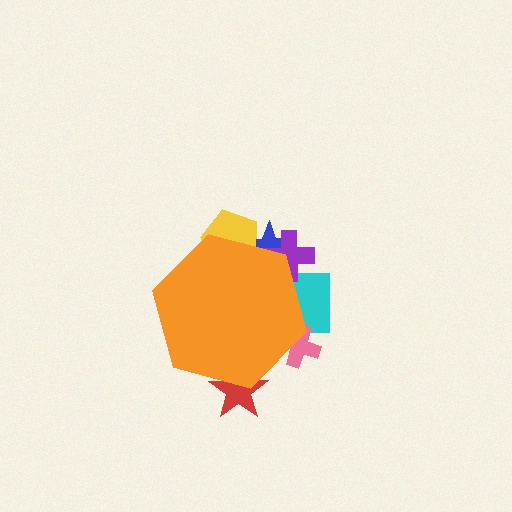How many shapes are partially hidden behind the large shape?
6 shapes are partially hidden.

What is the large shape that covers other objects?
An orange hexagon.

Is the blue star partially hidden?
Yes, the blue star is partially hidden behind the orange hexagon.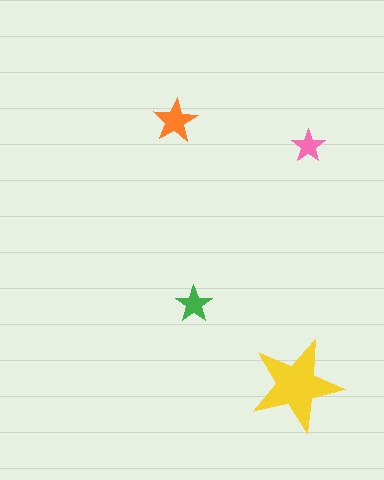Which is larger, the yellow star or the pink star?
The yellow one.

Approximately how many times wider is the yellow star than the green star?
About 2.5 times wider.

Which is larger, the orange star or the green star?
The orange one.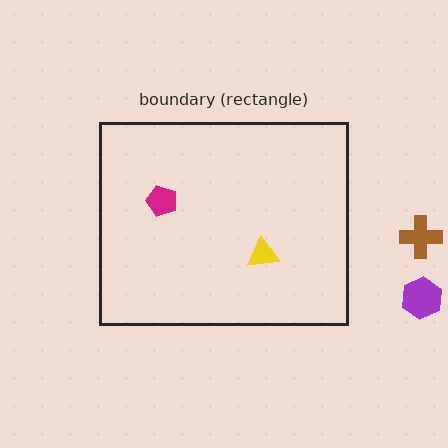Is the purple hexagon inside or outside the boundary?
Outside.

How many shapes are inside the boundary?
2 inside, 2 outside.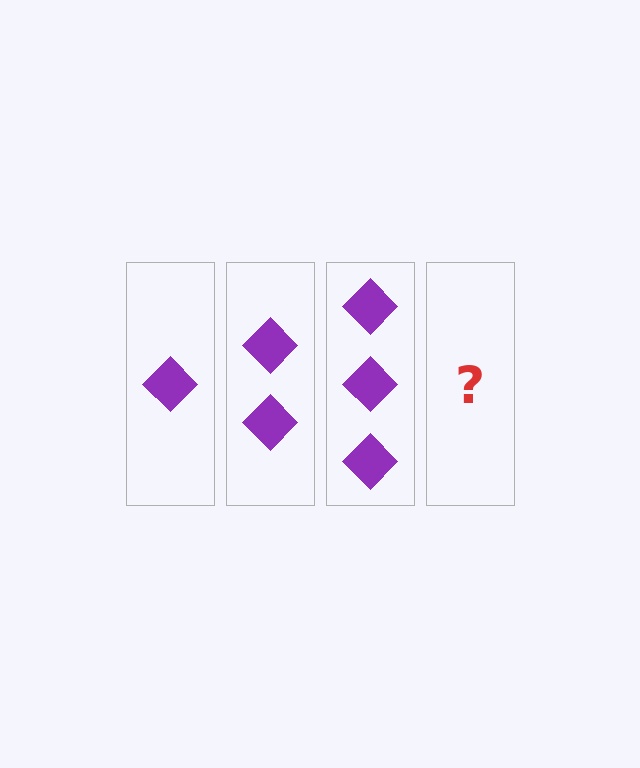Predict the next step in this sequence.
The next step is 4 diamonds.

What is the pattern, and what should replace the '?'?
The pattern is that each step adds one more diamond. The '?' should be 4 diamonds.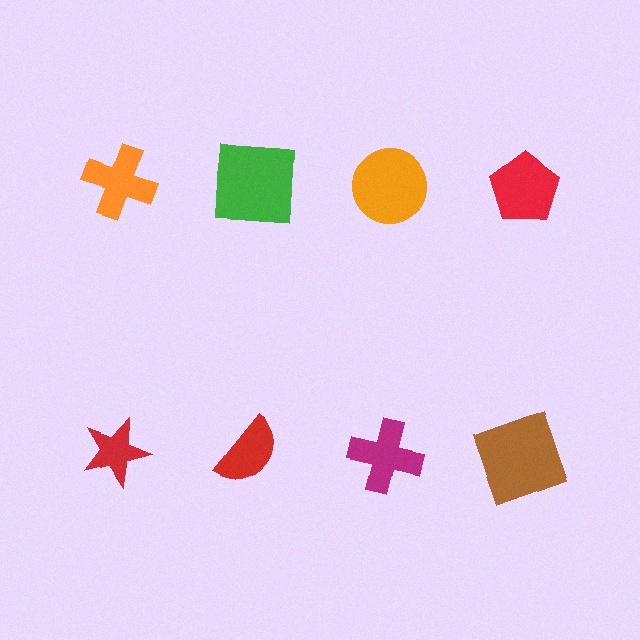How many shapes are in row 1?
4 shapes.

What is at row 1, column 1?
An orange cross.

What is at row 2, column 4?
A brown square.